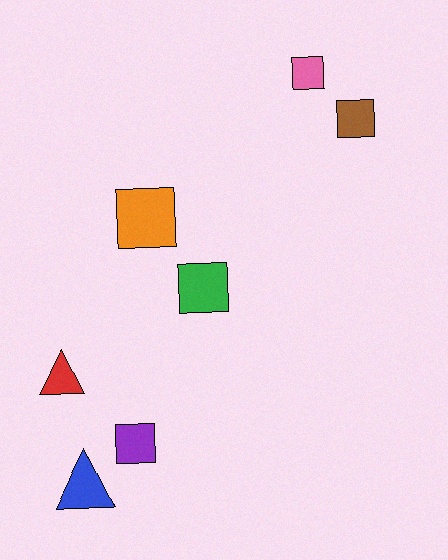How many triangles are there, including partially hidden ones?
There are 2 triangles.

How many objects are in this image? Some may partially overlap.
There are 7 objects.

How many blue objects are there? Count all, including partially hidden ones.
There is 1 blue object.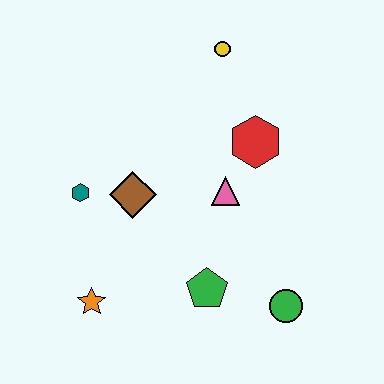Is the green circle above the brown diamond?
No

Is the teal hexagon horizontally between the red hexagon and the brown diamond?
No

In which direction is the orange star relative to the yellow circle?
The orange star is below the yellow circle.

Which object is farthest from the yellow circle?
The orange star is farthest from the yellow circle.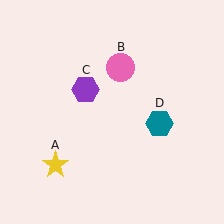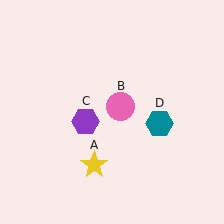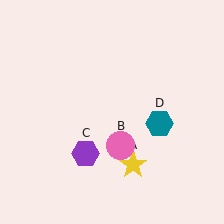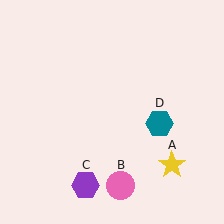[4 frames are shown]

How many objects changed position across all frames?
3 objects changed position: yellow star (object A), pink circle (object B), purple hexagon (object C).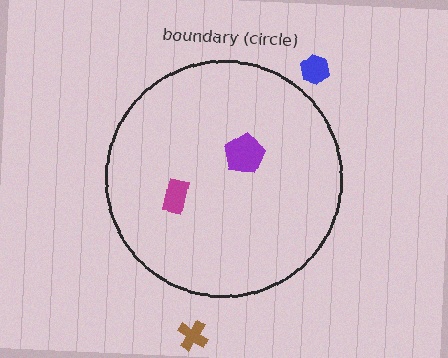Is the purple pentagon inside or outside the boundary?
Inside.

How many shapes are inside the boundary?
2 inside, 2 outside.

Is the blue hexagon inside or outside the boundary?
Outside.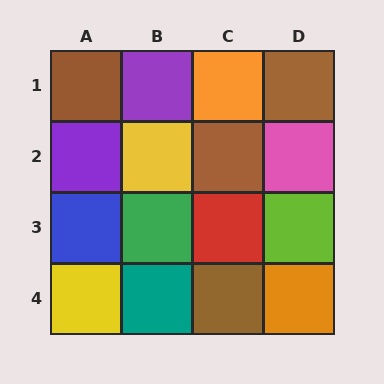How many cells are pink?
1 cell is pink.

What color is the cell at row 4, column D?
Orange.